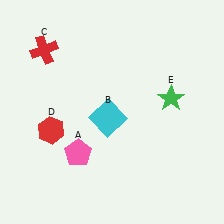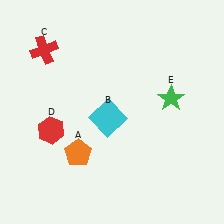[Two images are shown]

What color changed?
The pentagon (A) changed from pink in Image 1 to orange in Image 2.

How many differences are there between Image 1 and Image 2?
There is 1 difference between the two images.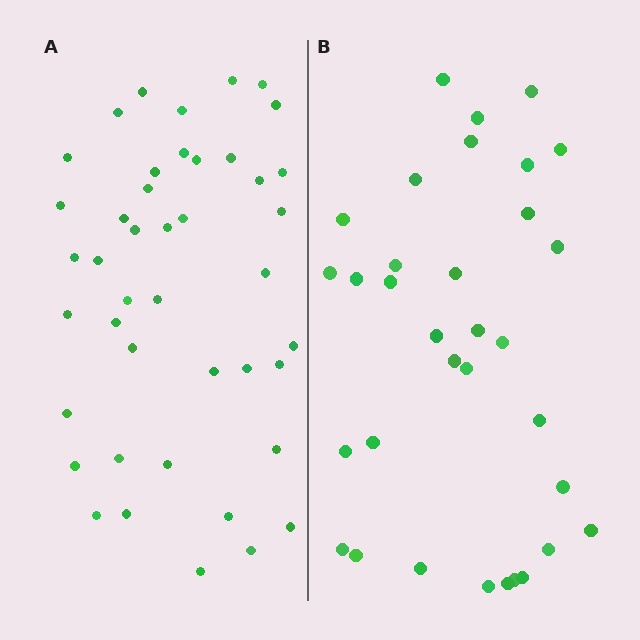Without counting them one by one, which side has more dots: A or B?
Region A (the left region) has more dots.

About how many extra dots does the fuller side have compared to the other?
Region A has roughly 10 or so more dots than region B.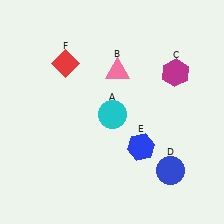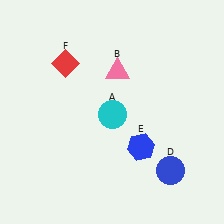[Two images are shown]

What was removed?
The magenta hexagon (C) was removed in Image 2.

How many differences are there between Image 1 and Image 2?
There is 1 difference between the two images.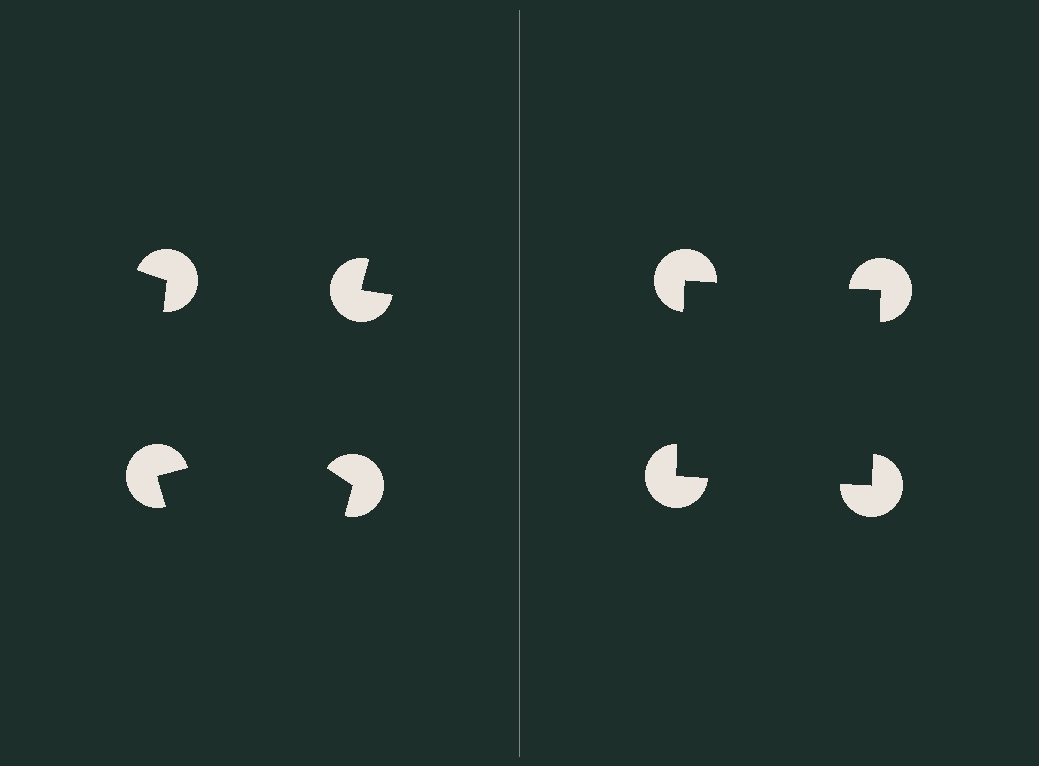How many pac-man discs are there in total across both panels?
8 — 4 on each side.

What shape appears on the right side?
An illusory square.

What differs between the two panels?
The pac-man discs are positioned identically on both sides; only the wedge orientations differ. On the right they align to a square; on the left they are misaligned.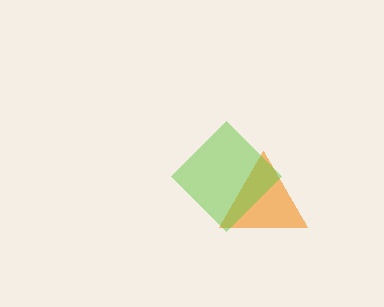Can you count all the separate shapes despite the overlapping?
Yes, there are 2 separate shapes.